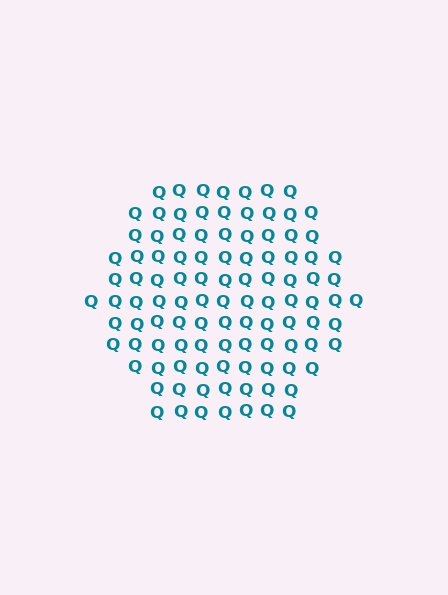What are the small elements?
The small elements are letter Q's.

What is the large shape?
The large shape is a hexagon.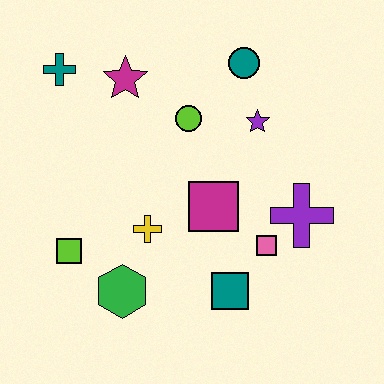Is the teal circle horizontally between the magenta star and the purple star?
Yes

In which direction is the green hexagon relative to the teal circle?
The green hexagon is below the teal circle.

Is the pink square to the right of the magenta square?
Yes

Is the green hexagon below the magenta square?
Yes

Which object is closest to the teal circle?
The purple star is closest to the teal circle.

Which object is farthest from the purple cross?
The teal cross is farthest from the purple cross.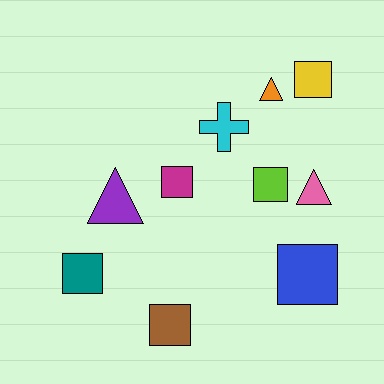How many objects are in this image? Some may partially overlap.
There are 10 objects.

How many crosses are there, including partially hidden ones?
There is 1 cross.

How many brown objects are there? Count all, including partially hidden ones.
There is 1 brown object.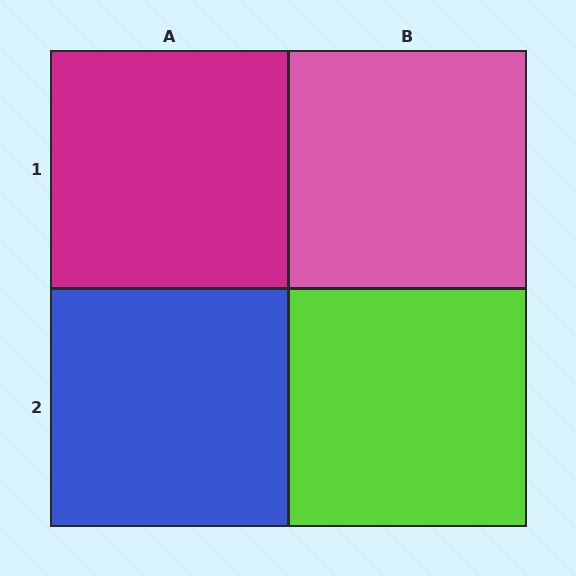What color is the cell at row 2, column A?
Blue.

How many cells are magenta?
1 cell is magenta.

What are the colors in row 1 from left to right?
Magenta, pink.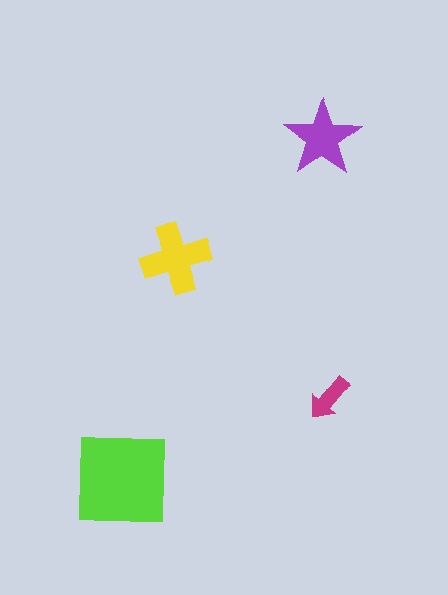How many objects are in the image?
There are 4 objects in the image.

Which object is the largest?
The lime square.